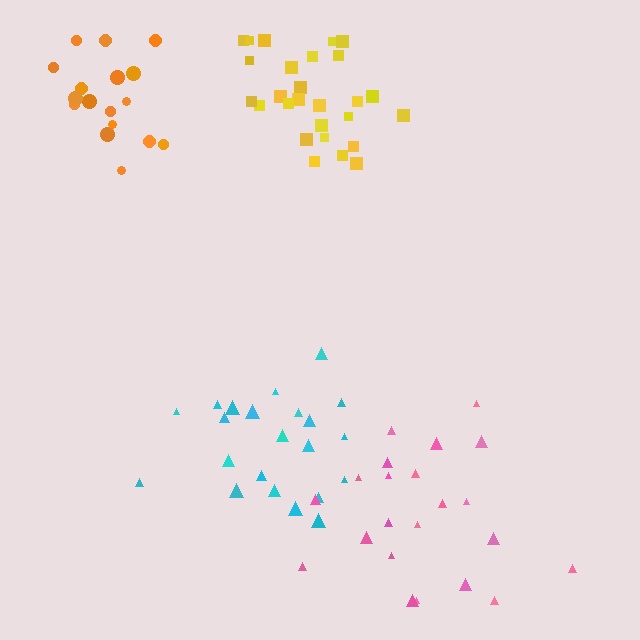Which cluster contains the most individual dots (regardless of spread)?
Yellow (27).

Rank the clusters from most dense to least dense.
yellow, orange, cyan, pink.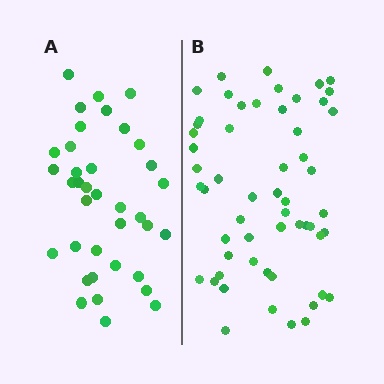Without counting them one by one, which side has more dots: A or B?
Region B (the right region) has more dots.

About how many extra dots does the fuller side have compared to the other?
Region B has approximately 20 more dots than region A.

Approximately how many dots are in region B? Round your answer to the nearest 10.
About 60 dots. (The exact count is 56, which rounds to 60.)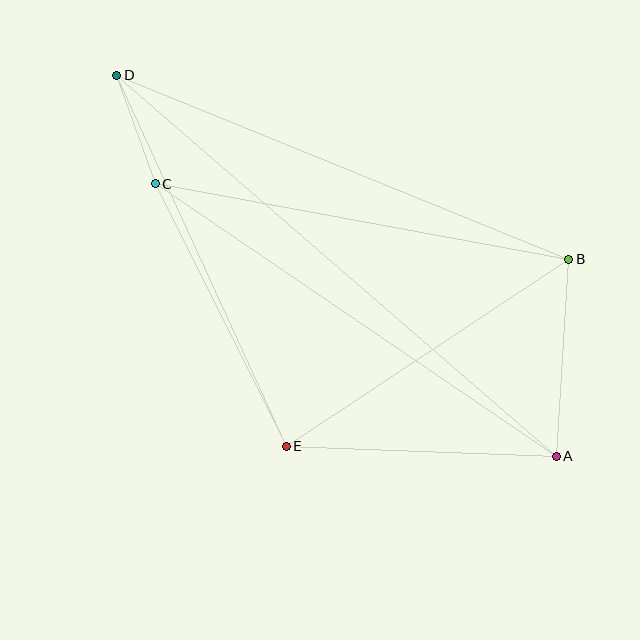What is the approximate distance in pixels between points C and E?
The distance between C and E is approximately 293 pixels.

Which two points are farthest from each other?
Points A and D are farthest from each other.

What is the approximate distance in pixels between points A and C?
The distance between A and C is approximately 485 pixels.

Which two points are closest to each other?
Points C and D are closest to each other.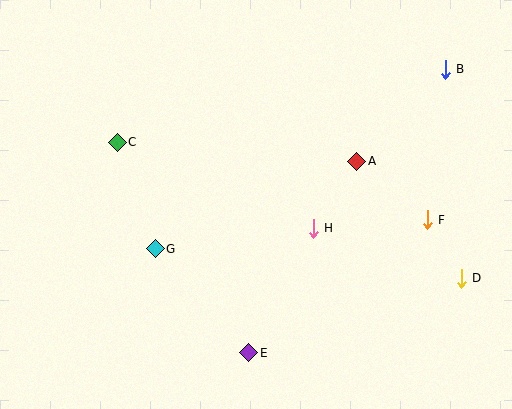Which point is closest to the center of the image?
Point H at (313, 228) is closest to the center.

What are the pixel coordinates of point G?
Point G is at (155, 249).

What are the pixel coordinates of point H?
Point H is at (313, 228).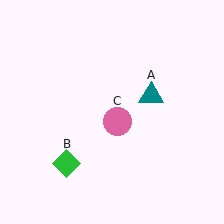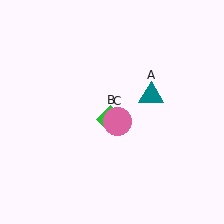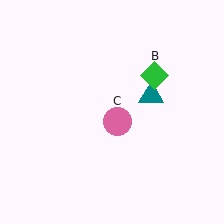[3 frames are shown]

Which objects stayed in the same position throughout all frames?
Teal triangle (object A) and pink circle (object C) remained stationary.